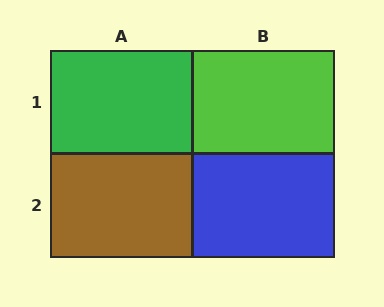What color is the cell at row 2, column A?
Brown.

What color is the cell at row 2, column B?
Blue.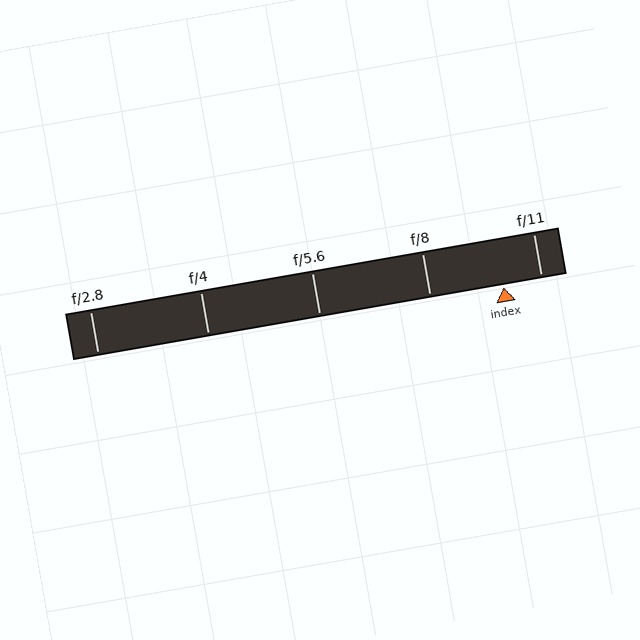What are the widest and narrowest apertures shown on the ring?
The widest aperture shown is f/2.8 and the narrowest is f/11.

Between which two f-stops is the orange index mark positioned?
The index mark is between f/8 and f/11.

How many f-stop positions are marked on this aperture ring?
There are 5 f-stop positions marked.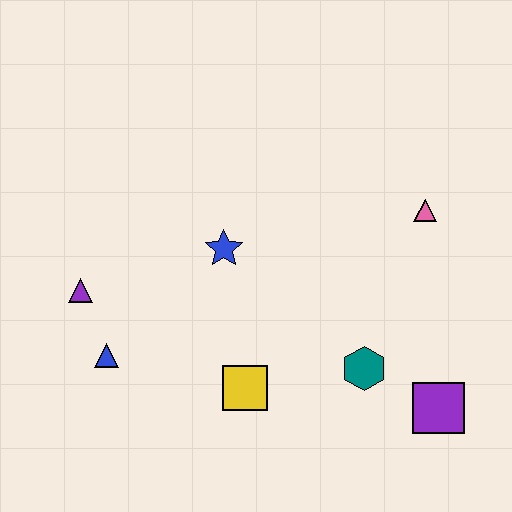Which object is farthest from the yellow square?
The pink triangle is farthest from the yellow square.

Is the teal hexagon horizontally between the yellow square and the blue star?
No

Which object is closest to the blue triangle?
The purple triangle is closest to the blue triangle.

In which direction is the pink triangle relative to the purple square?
The pink triangle is above the purple square.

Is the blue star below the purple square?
No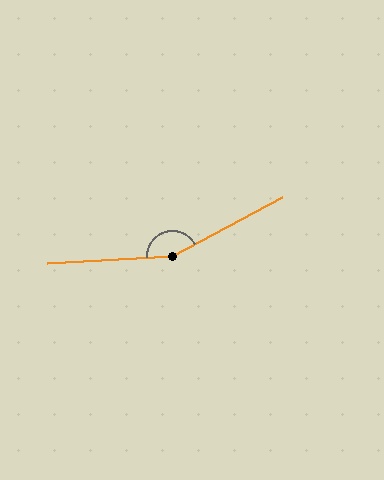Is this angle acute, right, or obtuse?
It is obtuse.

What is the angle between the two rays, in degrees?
Approximately 155 degrees.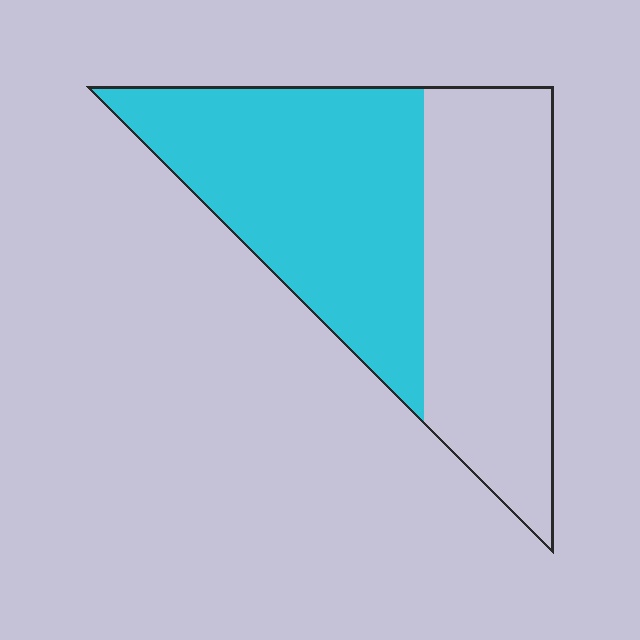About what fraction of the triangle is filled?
About one half (1/2).